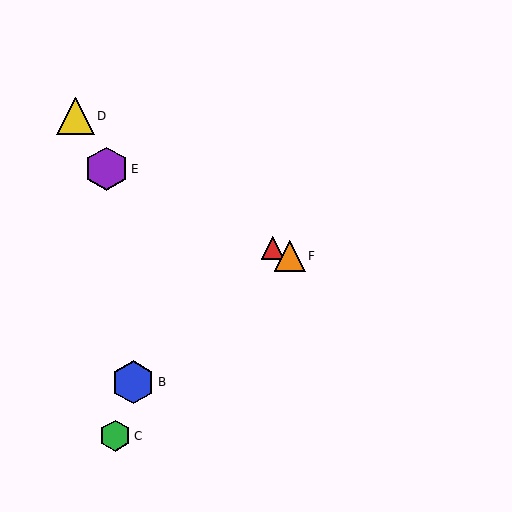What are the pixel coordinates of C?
Object C is at (115, 436).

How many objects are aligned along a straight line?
3 objects (A, E, F) are aligned along a straight line.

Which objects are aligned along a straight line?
Objects A, E, F are aligned along a straight line.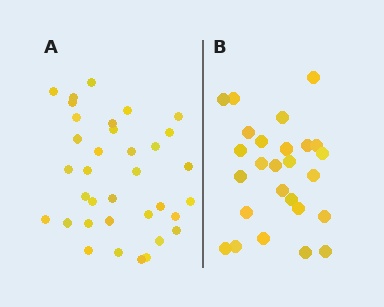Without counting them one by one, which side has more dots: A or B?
Region A (the left region) has more dots.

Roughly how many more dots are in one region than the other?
Region A has roughly 8 or so more dots than region B.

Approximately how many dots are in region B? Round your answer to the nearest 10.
About 30 dots. (The exact count is 26, which rounds to 30.)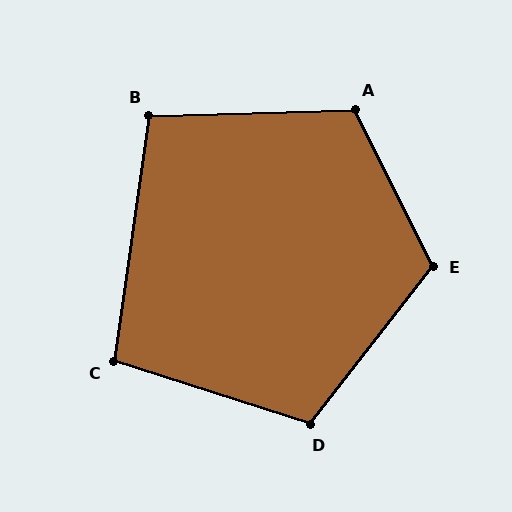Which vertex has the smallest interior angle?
C, at approximately 100 degrees.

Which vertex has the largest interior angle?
E, at approximately 116 degrees.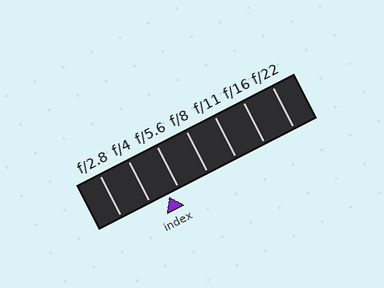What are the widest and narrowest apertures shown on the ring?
The widest aperture shown is f/2.8 and the narrowest is f/22.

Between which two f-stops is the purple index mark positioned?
The index mark is between f/4 and f/5.6.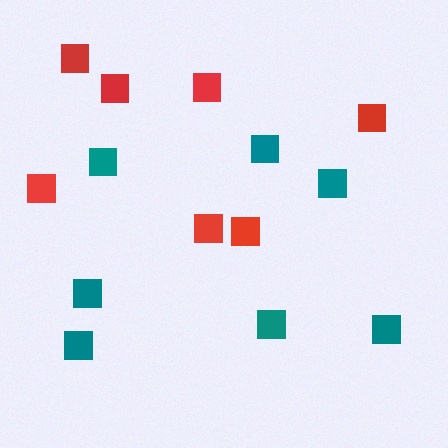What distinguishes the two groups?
There are 2 groups: one group of red squares (7) and one group of teal squares (7).